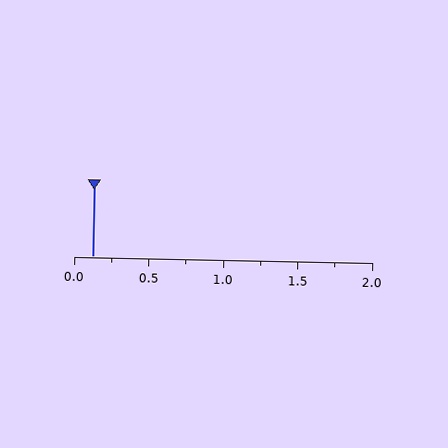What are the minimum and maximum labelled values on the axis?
The axis runs from 0.0 to 2.0.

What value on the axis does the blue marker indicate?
The marker indicates approximately 0.12.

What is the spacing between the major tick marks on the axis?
The major ticks are spaced 0.5 apart.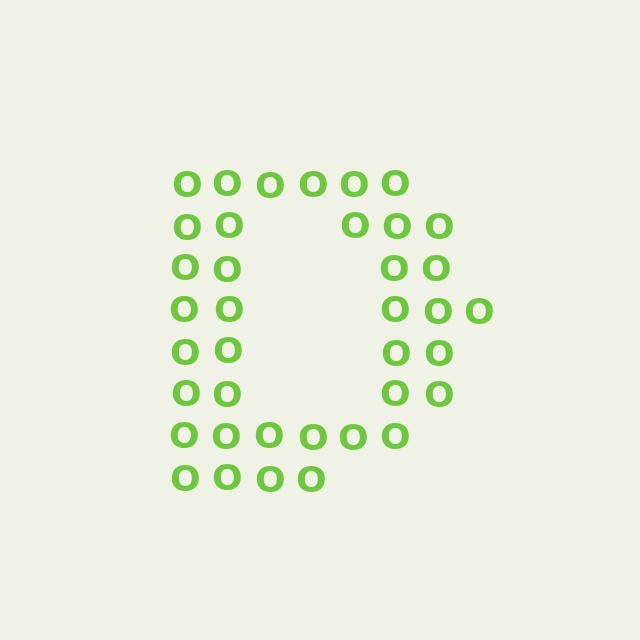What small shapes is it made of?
It is made of small letter O's.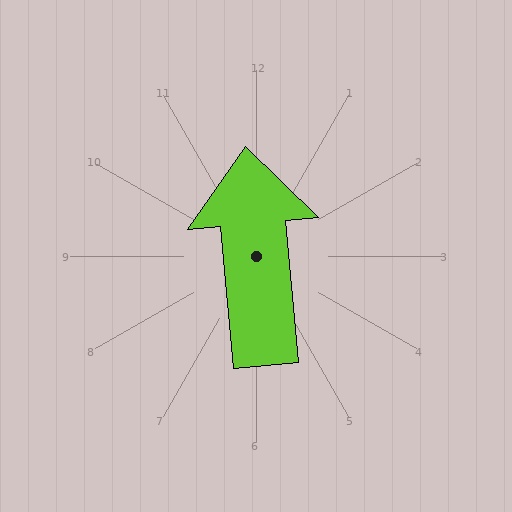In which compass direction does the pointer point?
North.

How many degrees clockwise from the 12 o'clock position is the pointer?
Approximately 355 degrees.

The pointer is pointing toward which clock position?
Roughly 12 o'clock.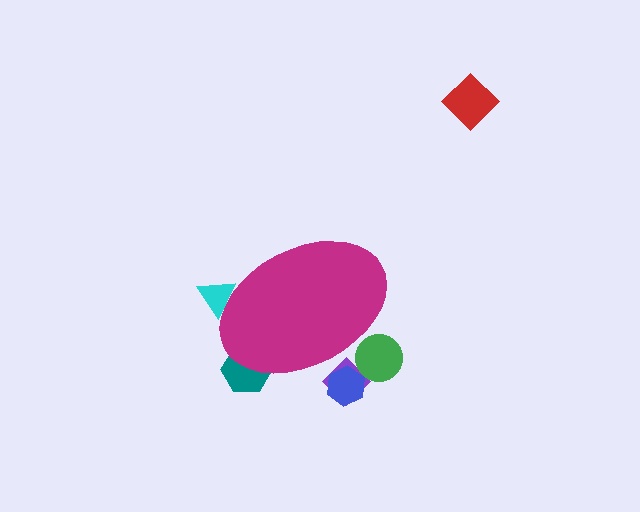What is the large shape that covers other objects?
A magenta ellipse.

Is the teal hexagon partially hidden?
Yes, the teal hexagon is partially hidden behind the magenta ellipse.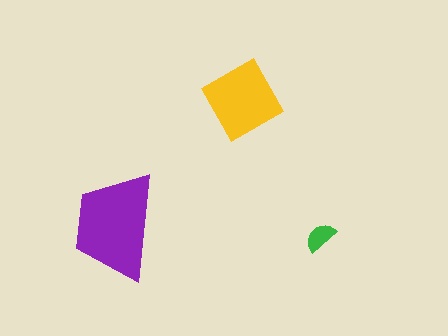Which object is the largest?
The purple trapezoid.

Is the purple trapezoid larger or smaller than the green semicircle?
Larger.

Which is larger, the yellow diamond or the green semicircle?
The yellow diamond.